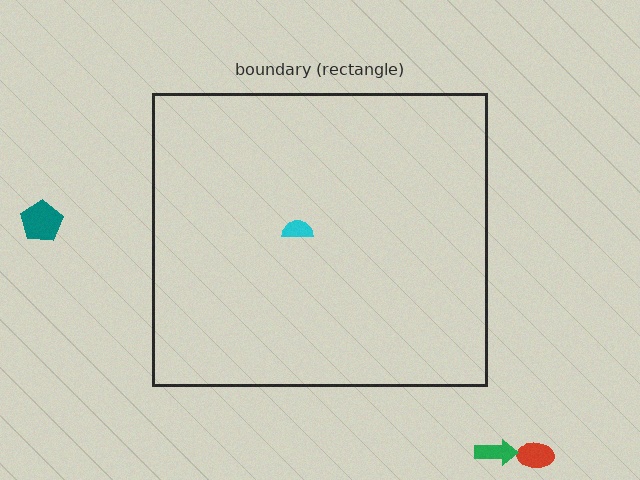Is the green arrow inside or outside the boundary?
Outside.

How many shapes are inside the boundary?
1 inside, 3 outside.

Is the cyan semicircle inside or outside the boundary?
Inside.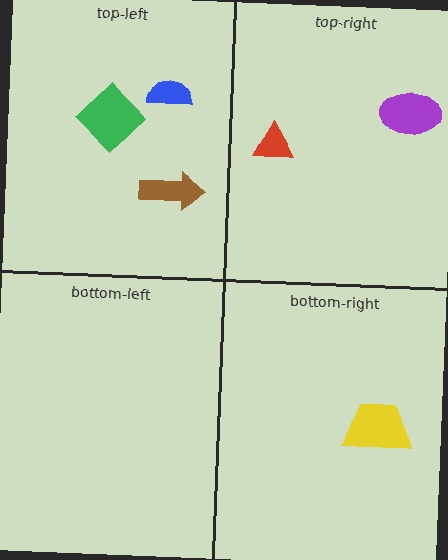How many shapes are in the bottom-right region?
1.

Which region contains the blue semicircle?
The top-left region.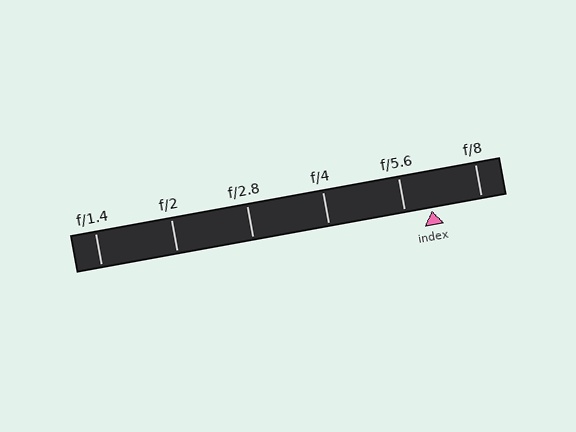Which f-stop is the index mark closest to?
The index mark is closest to f/5.6.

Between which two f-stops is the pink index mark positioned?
The index mark is between f/5.6 and f/8.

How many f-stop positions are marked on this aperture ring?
There are 6 f-stop positions marked.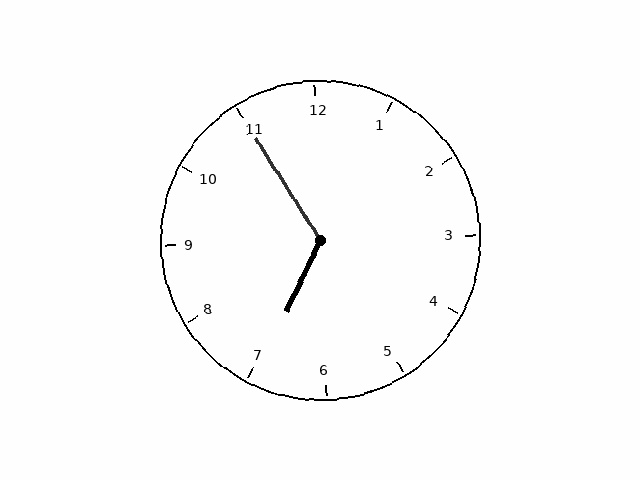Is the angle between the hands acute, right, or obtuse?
It is obtuse.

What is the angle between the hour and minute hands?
Approximately 122 degrees.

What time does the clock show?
6:55.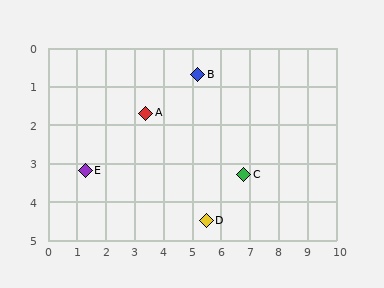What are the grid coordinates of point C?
Point C is at approximately (6.8, 3.3).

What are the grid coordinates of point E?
Point E is at approximately (1.3, 3.2).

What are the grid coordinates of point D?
Point D is at approximately (5.5, 4.5).